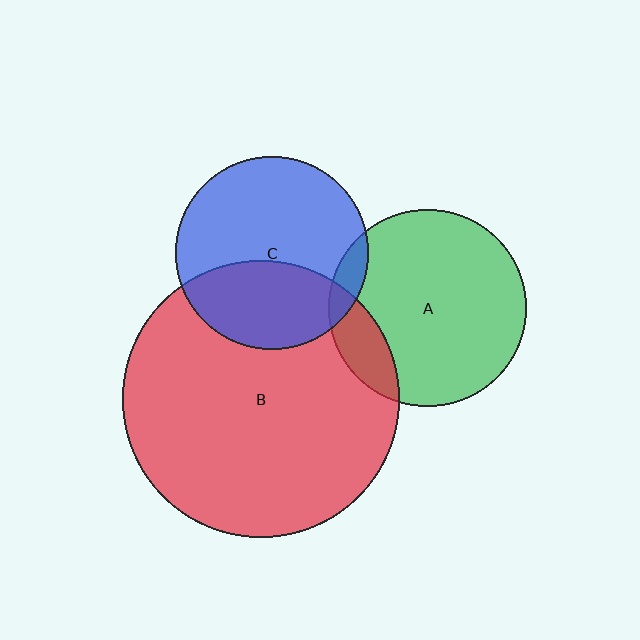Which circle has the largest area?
Circle B (red).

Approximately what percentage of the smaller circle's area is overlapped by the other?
Approximately 40%.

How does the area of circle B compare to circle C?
Approximately 2.1 times.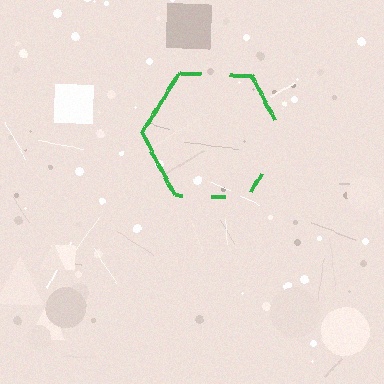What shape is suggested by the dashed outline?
The dashed outline suggests a hexagon.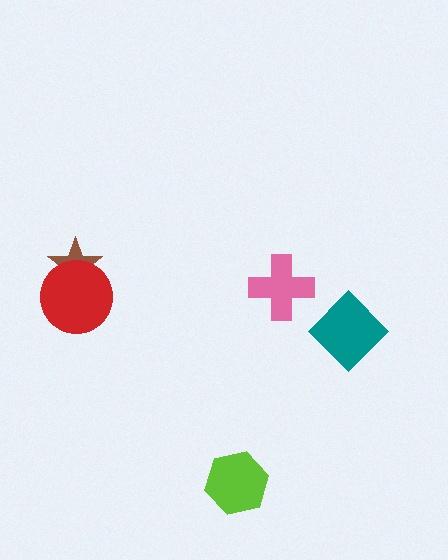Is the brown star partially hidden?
Yes, it is partially covered by another shape.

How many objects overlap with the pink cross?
0 objects overlap with the pink cross.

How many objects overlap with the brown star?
1 object overlaps with the brown star.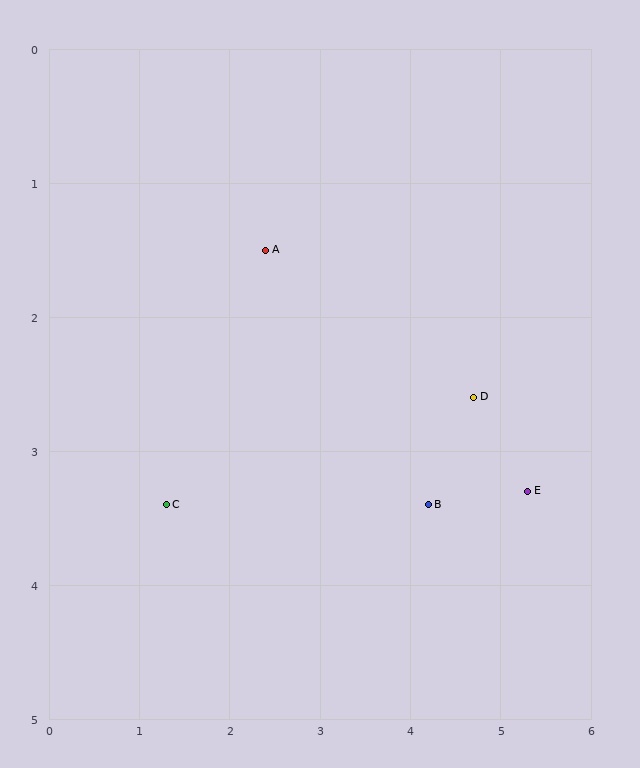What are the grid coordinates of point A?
Point A is at approximately (2.4, 1.5).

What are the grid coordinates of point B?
Point B is at approximately (4.2, 3.4).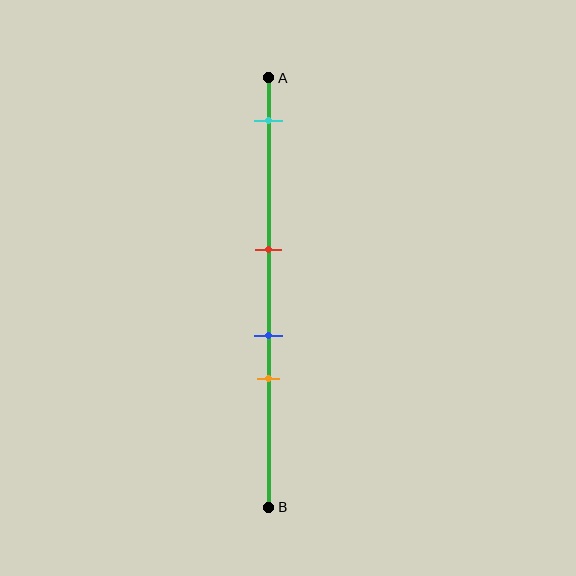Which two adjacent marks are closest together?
The blue and orange marks are the closest adjacent pair.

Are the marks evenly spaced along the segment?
No, the marks are not evenly spaced.